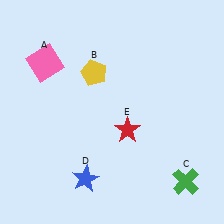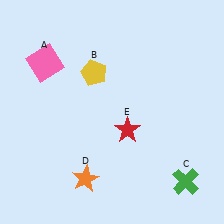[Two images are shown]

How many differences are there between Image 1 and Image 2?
There is 1 difference between the two images.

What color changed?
The star (D) changed from blue in Image 1 to orange in Image 2.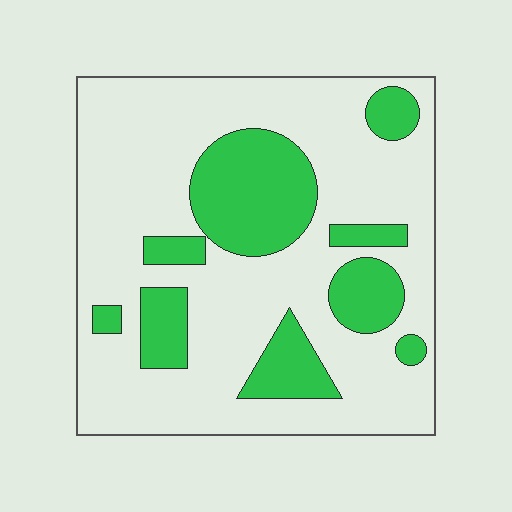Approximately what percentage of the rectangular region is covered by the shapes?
Approximately 25%.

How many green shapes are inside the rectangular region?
9.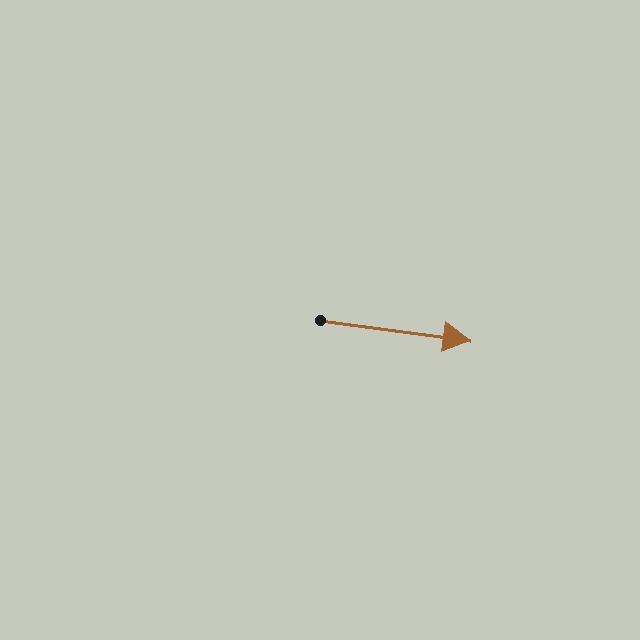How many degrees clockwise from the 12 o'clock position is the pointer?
Approximately 98 degrees.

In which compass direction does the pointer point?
East.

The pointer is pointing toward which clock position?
Roughly 3 o'clock.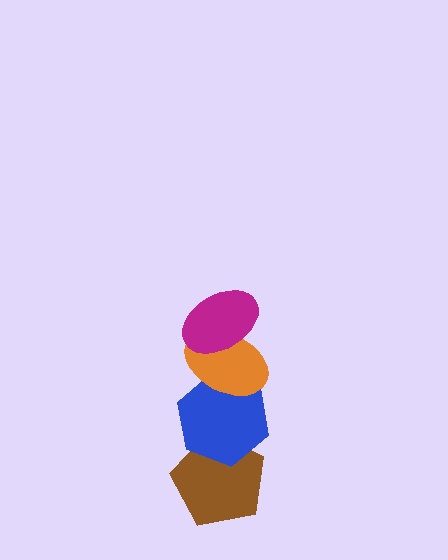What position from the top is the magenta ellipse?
The magenta ellipse is 1st from the top.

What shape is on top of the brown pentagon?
The blue hexagon is on top of the brown pentagon.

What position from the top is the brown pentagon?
The brown pentagon is 4th from the top.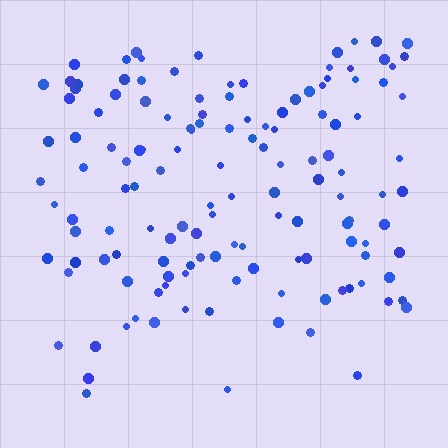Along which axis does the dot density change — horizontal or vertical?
Vertical.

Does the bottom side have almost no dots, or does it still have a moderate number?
Still a moderate number, just noticeably fewer than the top.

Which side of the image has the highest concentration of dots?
The top.